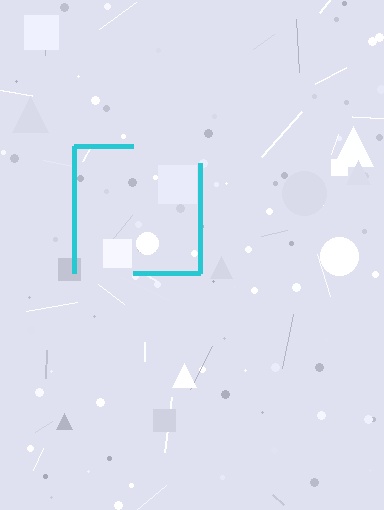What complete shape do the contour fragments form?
The contour fragments form a square.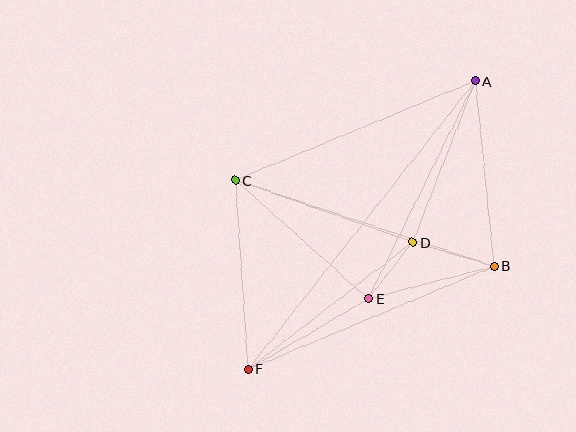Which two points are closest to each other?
Points D and E are closest to each other.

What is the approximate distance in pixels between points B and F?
The distance between B and F is approximately 267 pixels.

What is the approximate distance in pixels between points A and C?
The distance between A and C is approximately 260 pixels.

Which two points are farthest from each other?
Points A and F are farthest from each other.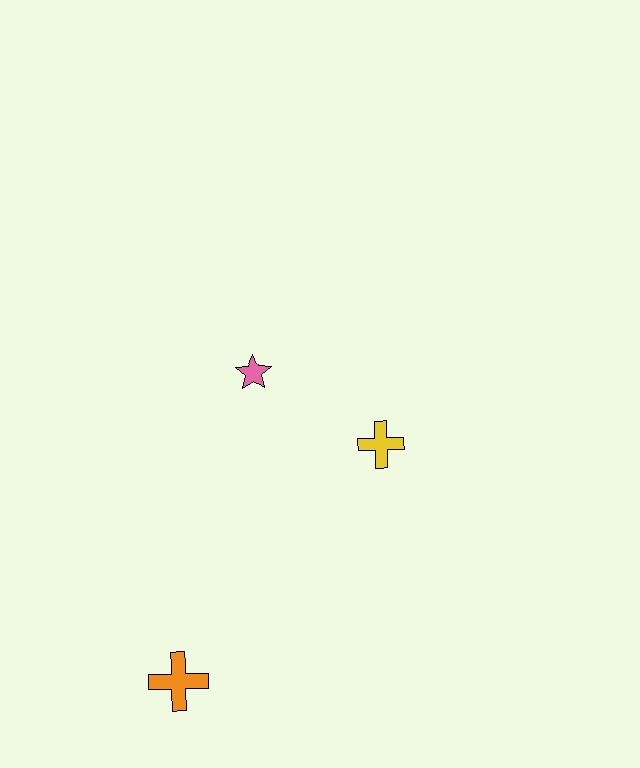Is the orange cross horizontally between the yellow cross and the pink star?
No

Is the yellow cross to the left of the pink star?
No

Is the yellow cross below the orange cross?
No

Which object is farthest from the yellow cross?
The orange cross is farthest from the yellow cross.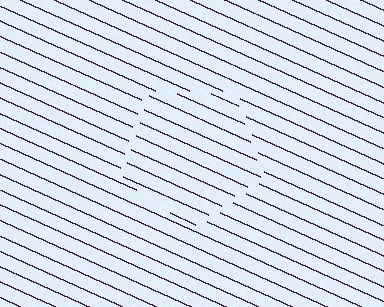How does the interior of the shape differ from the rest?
The interior of the shape contains the same grating, shifted by half a period — the contour is defined by the phase discontinuity where line-ends from the inner and outer gratings abut.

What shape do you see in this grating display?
An illusory pentagon. The interior of the shape contains the same grating, shifted by half a period — the contour is defined by the phase discontinuity where line-ends from the inner and outer gratings abut.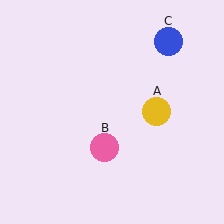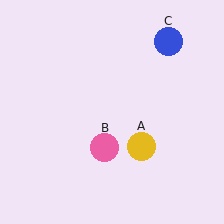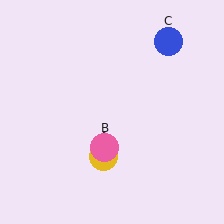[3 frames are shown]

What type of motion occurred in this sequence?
The yellow circle (object A) rotated clockwise around the center of the scene.